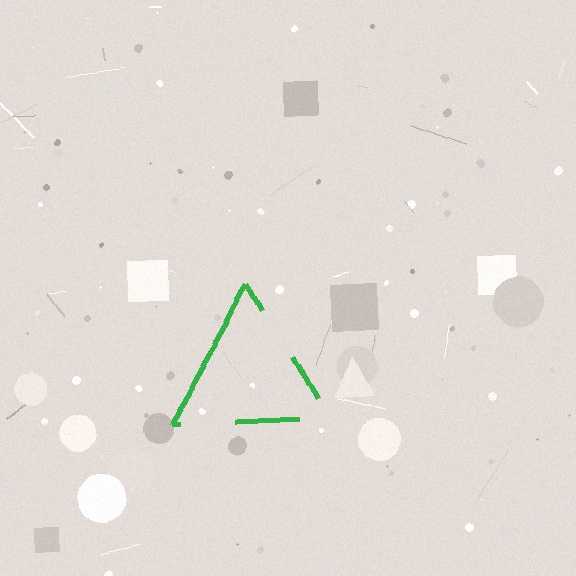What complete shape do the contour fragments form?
The contour fragments form a triangle.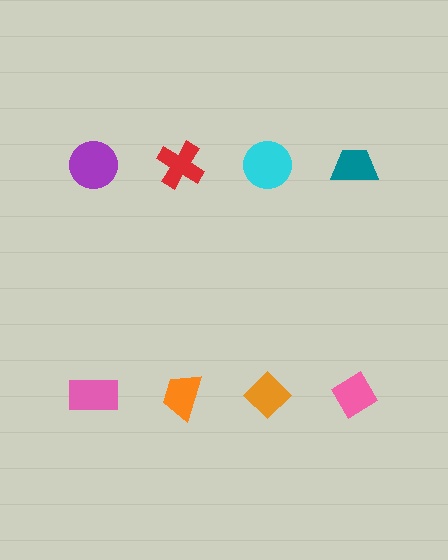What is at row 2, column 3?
An orange diamond.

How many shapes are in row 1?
4 shapes.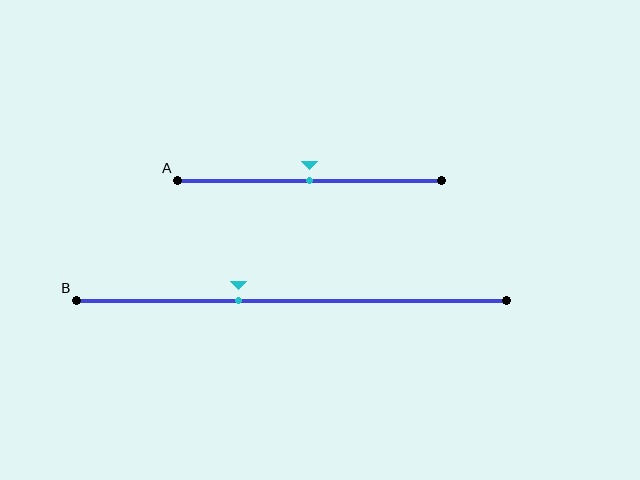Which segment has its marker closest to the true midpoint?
Segment A has its marker closest to the true midpoint.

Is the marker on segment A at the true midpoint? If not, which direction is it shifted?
Yes, the marker on segment A is at the true midpoint.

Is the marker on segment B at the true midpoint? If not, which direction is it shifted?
No, the marker on segment B is shifted to the left by about 12% of the segment length.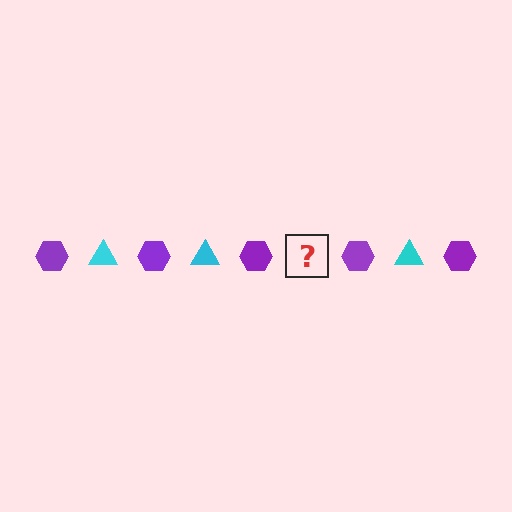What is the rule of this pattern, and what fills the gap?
The rule is that the pattern alternates between purple hexagon and cyan triangle. The gap should be filled with a cyan triangle.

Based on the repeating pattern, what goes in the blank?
The blank should be a cyan triangle.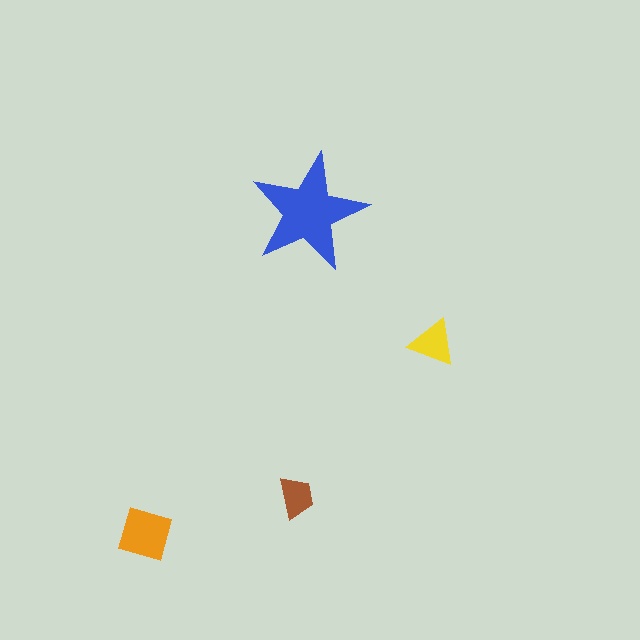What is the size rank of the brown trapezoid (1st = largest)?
4th.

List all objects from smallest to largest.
The brown trapezoid, the yellow triangle, the orange diamond, the blue star.